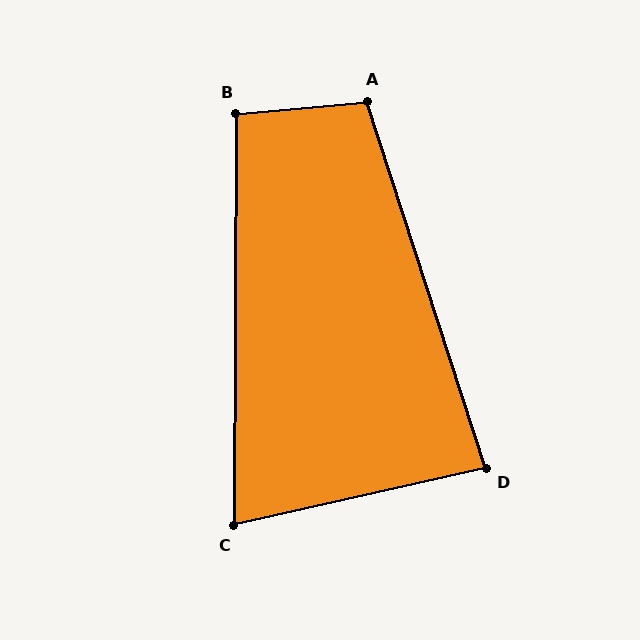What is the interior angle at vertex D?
Approximately 85 degrees (acute).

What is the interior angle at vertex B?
Approximately 95 degrees (obtuse).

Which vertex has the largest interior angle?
A, at approximately 103 degrees.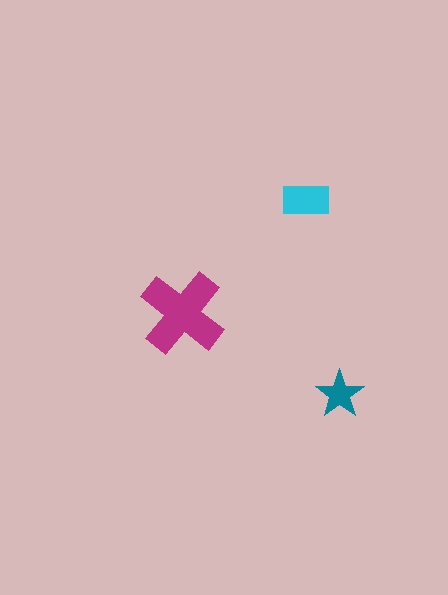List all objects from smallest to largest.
The teal star, the cyan rectangle, the magenta cross.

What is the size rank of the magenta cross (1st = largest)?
1st.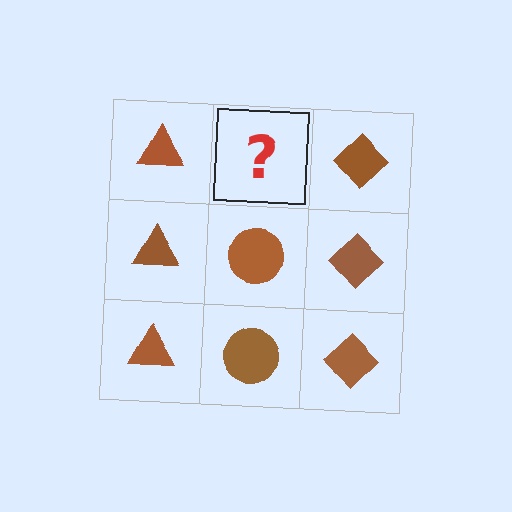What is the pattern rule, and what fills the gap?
The rule is that each column has a consistent shape. The gap should be filled with a brown circle.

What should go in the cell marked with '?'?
The missing cell should contain a brown circle.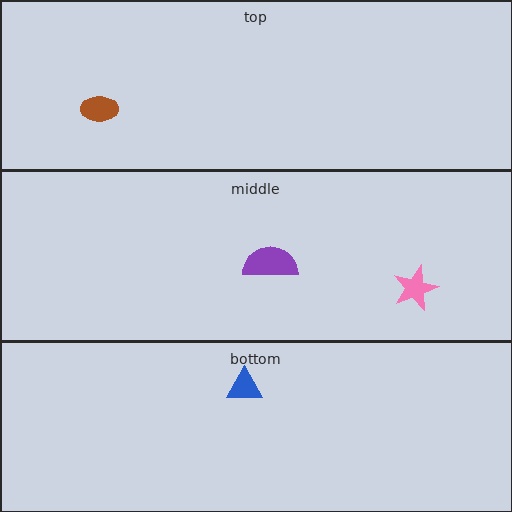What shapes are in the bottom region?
The blue triangle.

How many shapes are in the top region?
1.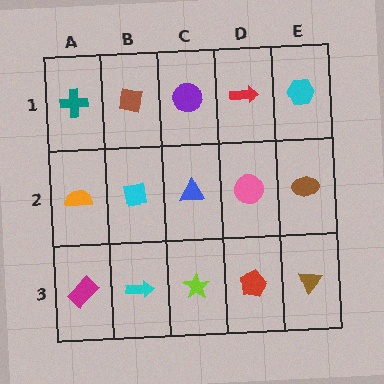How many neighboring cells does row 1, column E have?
2.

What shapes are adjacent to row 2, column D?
A red arrow (row 1, column D), a red pentagon (row 3, column D), a blue triangle (row 2, column C), a brown ellipse (row 2, column E).